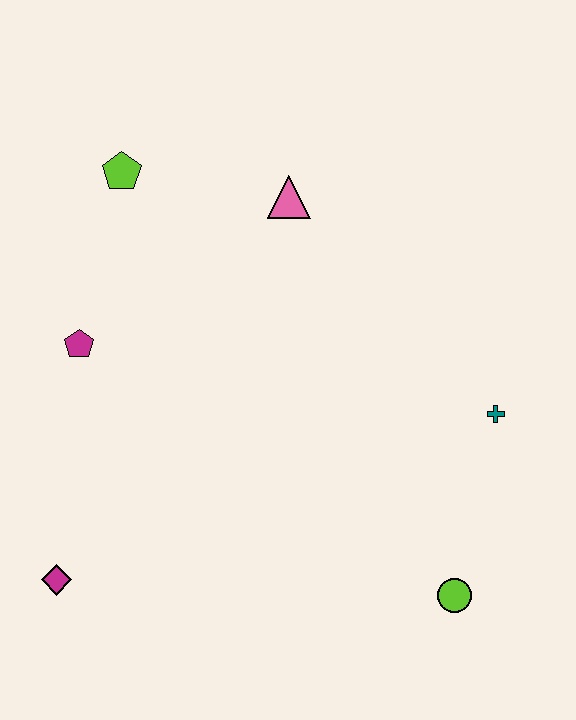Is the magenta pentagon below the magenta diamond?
No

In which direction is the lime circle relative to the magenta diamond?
The lime circle is to the right of the magenta diamond.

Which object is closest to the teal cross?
The lime circle is closest to the teal cross.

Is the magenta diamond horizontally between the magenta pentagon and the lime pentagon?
No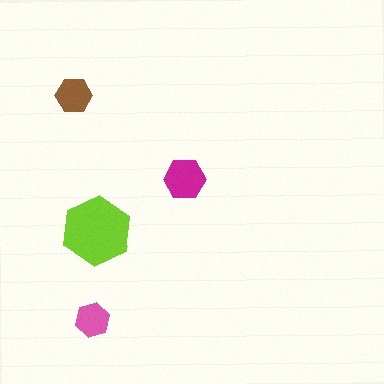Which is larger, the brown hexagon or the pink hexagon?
The brown one.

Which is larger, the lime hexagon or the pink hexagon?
The lime one.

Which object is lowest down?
The pink hexagon is bottommost.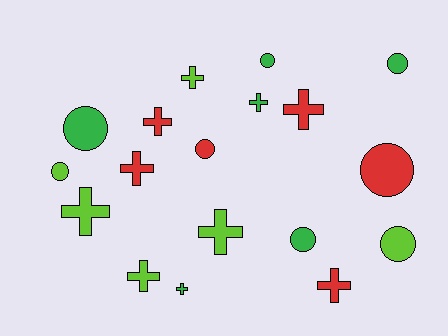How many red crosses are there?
There are 4 red crosses.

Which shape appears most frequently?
Cross, with 10 objects.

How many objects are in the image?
There are 18 objects.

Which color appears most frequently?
Red, with 6 objects.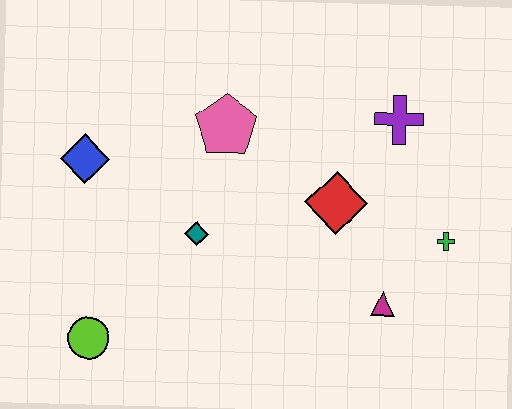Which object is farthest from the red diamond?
The lime circle is farthest from the red diamond.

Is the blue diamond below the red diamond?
No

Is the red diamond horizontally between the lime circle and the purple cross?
Yes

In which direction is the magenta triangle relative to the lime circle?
The magenta triangle is to the right of the lime circle.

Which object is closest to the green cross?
The magenta triangle is closest to the green cross.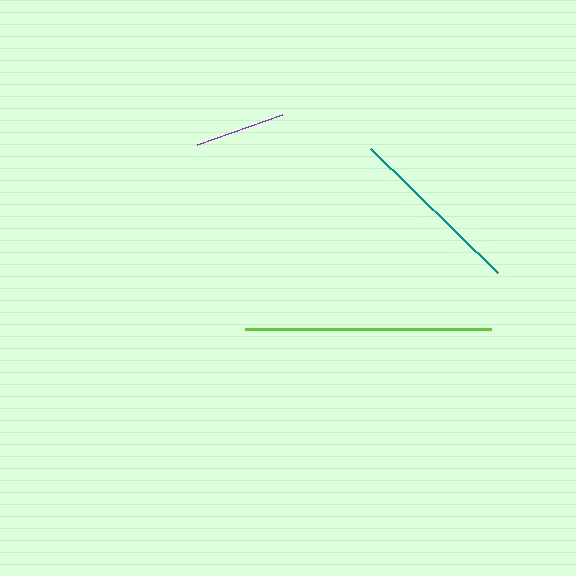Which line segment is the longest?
The lime line is the longest at approximately 246 pixels.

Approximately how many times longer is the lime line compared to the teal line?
The lime line is approximately 1.4 times the length of the teal line.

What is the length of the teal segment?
The teal segment is approximately 178 pixels long.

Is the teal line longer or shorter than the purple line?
The teal line is longer than the purple line.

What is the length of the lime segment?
The lime segment is approximately 246 pixels long.